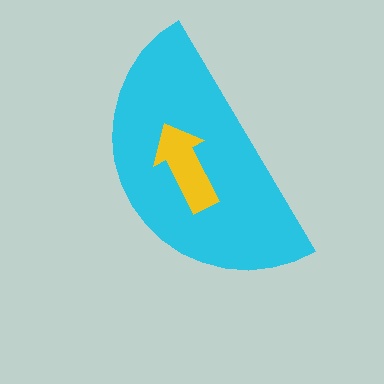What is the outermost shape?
The cyan semicircle.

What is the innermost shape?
The yellow arrow.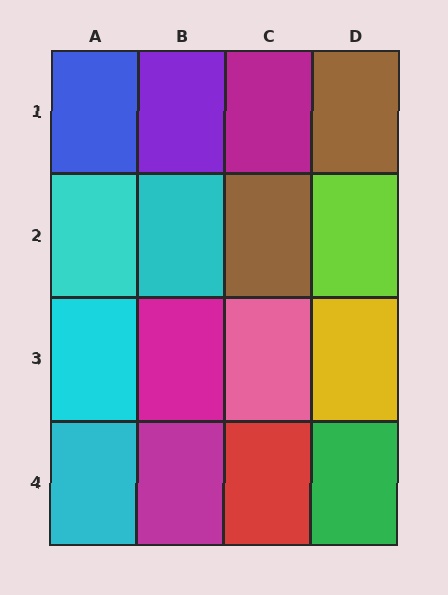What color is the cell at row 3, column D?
Yellow.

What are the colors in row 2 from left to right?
Cyan, cyan, brown, lime.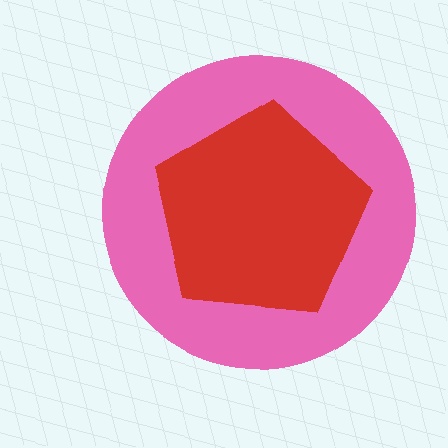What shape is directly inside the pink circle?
The red pentagon.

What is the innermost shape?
The red pentagon.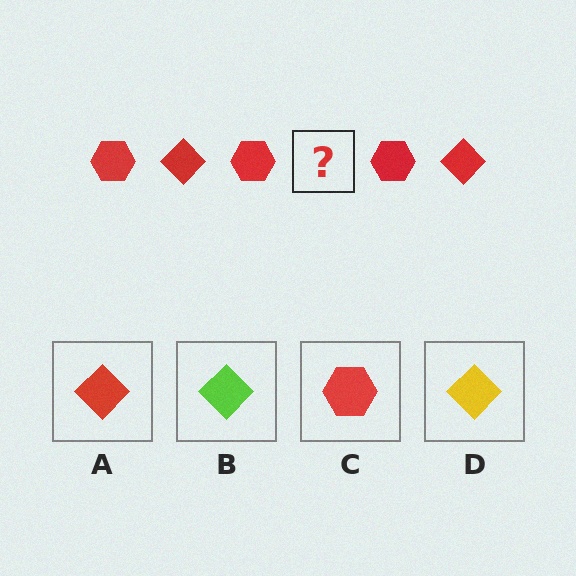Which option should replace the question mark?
Option A.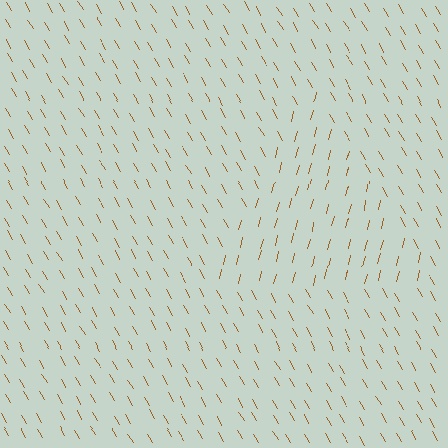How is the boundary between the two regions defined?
The boundary is defined purely by a change in line orientation (approximately 45 degrees difference). All lines are the same color and thickness.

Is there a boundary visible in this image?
Yes, there is a texture boundary formed by a change in line orientation.